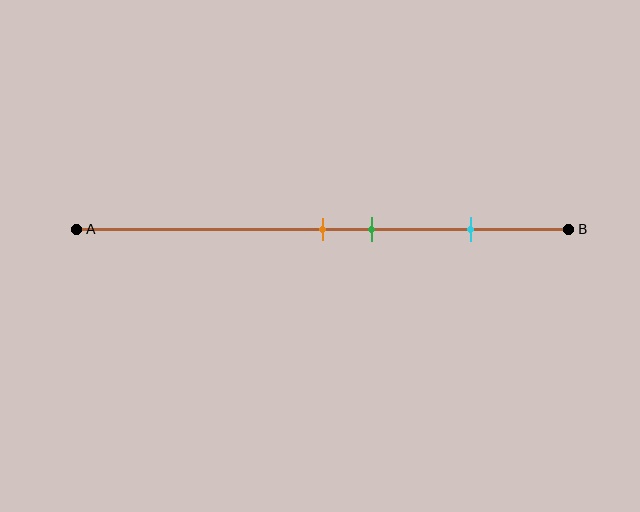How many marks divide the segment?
There are 3 marks dividing the segment.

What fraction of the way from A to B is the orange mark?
The orange mark is approximately 50% (0.5) of the way from A to B.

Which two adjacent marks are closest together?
The orange and green marks are the closest adjacent pair.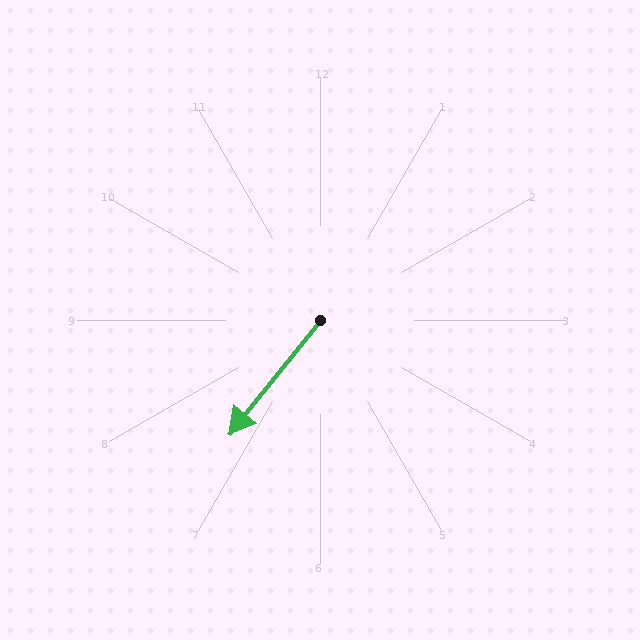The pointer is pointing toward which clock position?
Roughly 7 o'clock.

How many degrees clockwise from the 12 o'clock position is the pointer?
Approximately 219 degrees.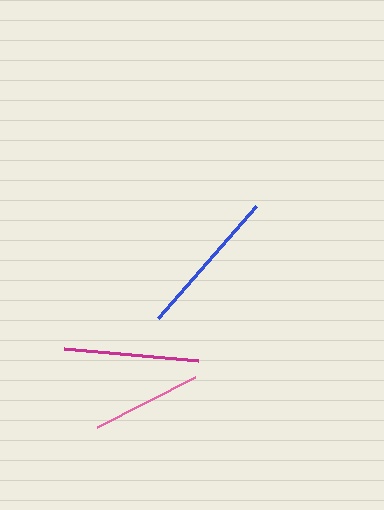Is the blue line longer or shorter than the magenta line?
The blue line is longer than the magenta line.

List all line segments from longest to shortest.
From longest to shortest: blue, magenta, pink.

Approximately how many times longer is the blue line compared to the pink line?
The blue line is approximately 1.3 times the length of the pink line.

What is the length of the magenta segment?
The magenta segment is approximately 135 pixels long.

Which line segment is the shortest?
The pink line is the shortest at approximately 111 pixels.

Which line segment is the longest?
The blue line is the longest at approximately 149 pixels.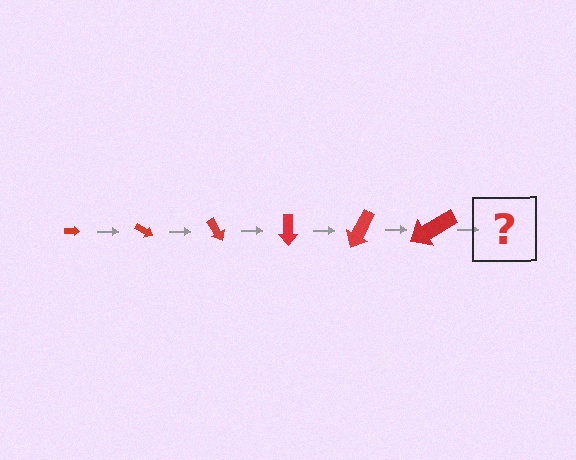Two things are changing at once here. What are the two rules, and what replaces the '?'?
The two rules are that the arrow grows larger each step and it rotates 30 degrees each step. The '?' should be an arrow, larger than the previous one and rotated 180 degrees from the start.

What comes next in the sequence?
The next element should be an arrow, larger than the previous one and rotated 180 degrees from the start.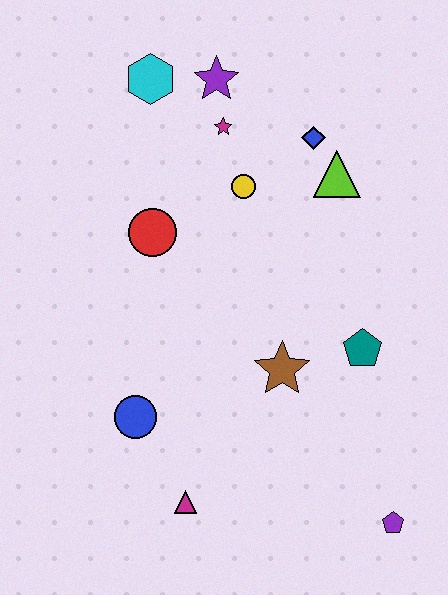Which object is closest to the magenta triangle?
The blue circle is closest to the magenta triangle.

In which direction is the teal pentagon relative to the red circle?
The teal pentagon is to the right of the red circle.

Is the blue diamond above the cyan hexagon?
No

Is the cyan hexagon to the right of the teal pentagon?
No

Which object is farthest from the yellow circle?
The purple pentagon is farthest from the yellow circle.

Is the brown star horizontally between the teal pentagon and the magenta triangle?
Yes